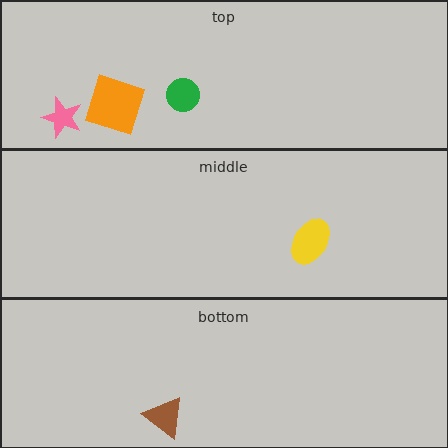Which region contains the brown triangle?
The bottom region.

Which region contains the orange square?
The top region.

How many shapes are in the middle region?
1.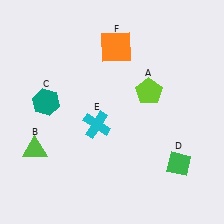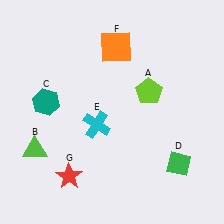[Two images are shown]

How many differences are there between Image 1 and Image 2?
There is 1 difference between the two images.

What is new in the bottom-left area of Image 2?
A red star (G) was added in the bottom-left area of Image 2.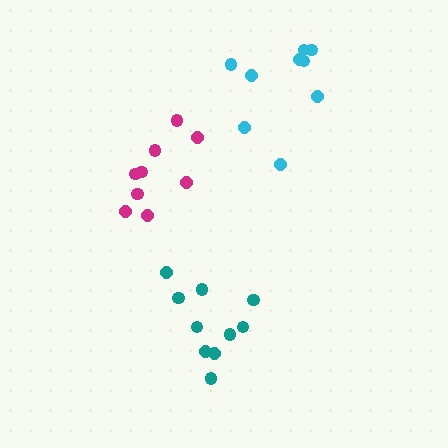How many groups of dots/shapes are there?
There are 3 groups.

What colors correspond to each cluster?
The clusters are colored: teal, magenta, cyan.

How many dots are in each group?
Group 1: 10 dots, Group 2: 9 dots, Group 3: 9 dots (28 total).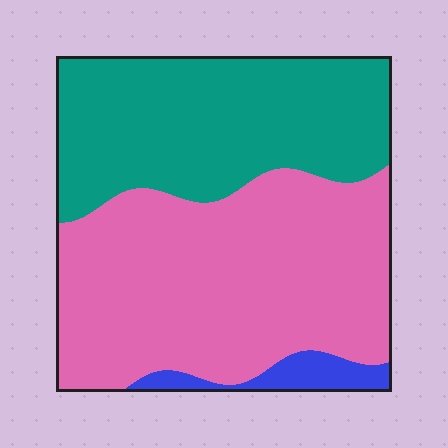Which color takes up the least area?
Blue, at roughly 5%.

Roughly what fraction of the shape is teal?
Teal covers around 40% of the shape.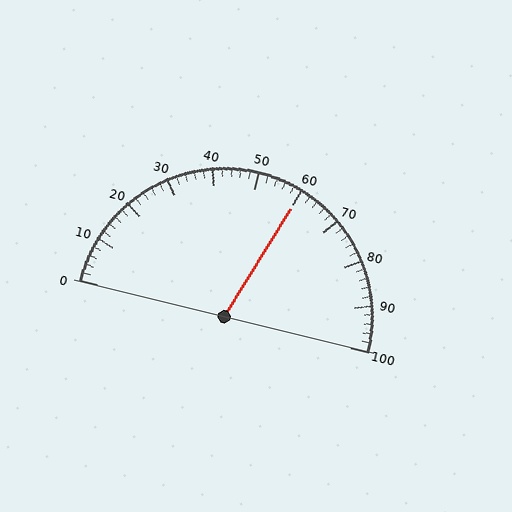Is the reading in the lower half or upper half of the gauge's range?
The reading is in the upper half of the range (0 to 100).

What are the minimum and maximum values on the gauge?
The gauge ranges from 0 to 100.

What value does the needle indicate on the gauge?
The needle indicates approximately 60.